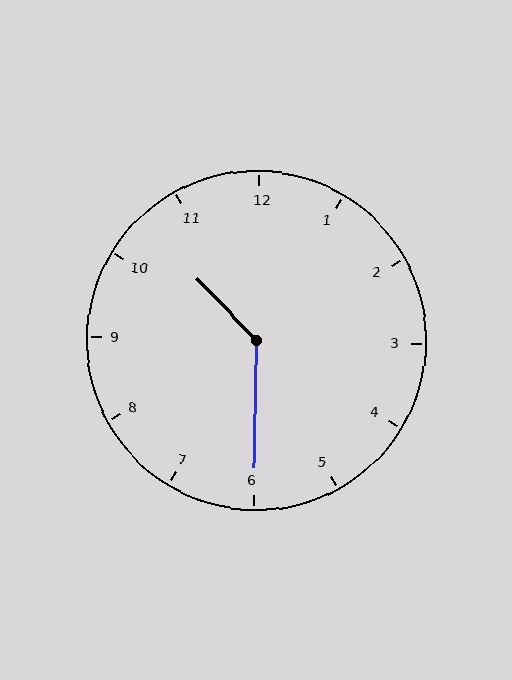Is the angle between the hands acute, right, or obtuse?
It is obtuse.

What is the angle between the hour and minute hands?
Approximately 135 degrees.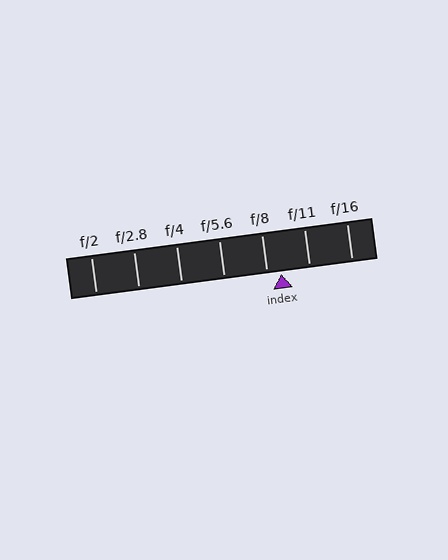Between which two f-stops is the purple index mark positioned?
The index mark is between f/8 and f/11.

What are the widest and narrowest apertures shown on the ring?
The widest aperture shown is f/2 and the narrowest is f/16.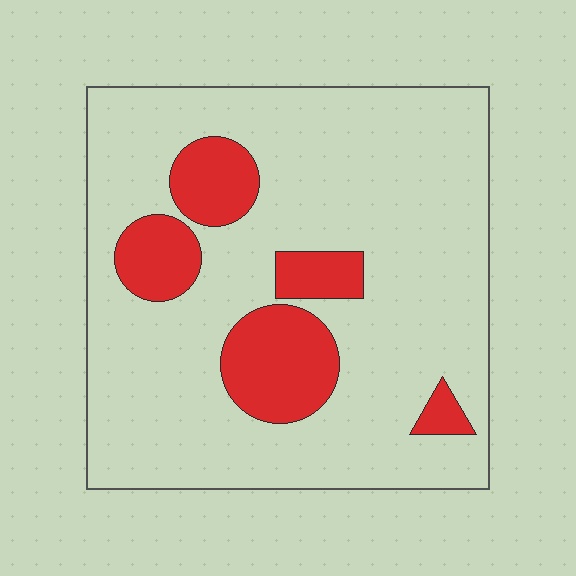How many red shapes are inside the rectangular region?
5.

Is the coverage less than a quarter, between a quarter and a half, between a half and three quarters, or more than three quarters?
Less than a quarter.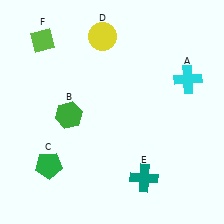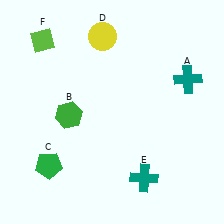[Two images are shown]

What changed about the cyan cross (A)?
In Image 1, A is cyan. In Image 2, it changed to teal.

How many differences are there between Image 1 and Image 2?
There is 1 difference between the two images.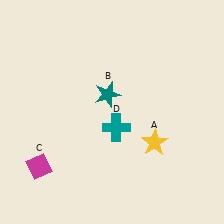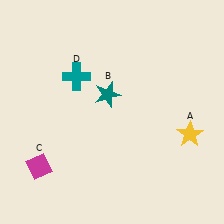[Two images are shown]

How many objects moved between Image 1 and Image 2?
2 objects moved between the two images.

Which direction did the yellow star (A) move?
The yellow star (A) moved right.